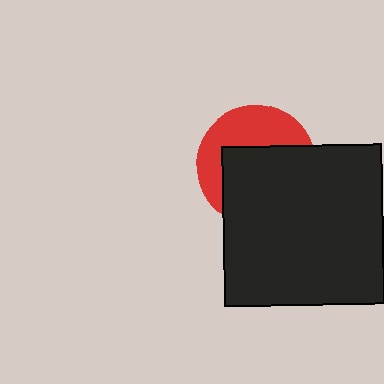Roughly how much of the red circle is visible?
A small part of it is visible (roughly 42%).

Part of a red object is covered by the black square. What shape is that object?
It is a circle.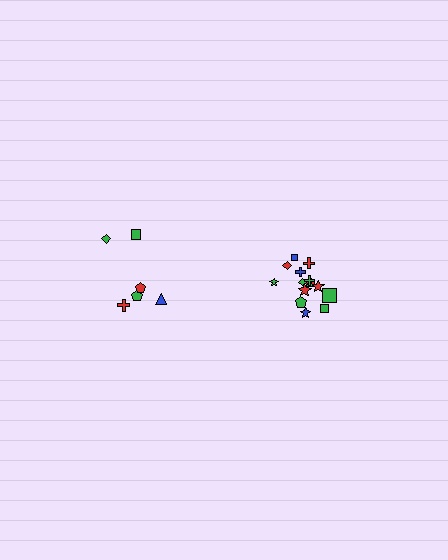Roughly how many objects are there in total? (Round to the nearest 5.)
Roughly 20 objects in total.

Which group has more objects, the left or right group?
The right group.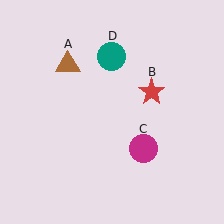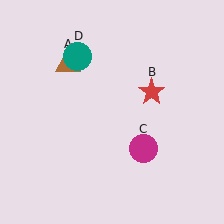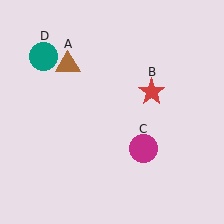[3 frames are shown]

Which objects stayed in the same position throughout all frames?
Brown triangle (object A) and red star (object B) and magenta circle (object C) remained stationary.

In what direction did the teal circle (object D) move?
The teal circle (object D) moved left.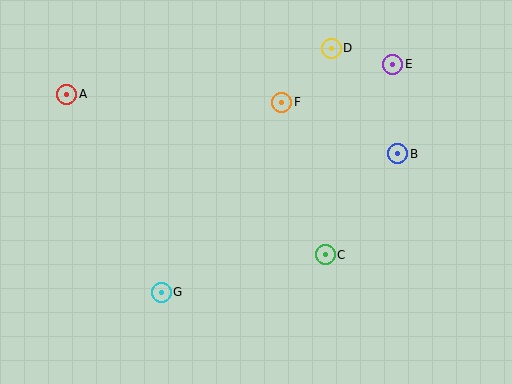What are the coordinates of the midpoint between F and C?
The midpoint between F and C is at (303, 179).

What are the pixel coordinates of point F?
Point F is at (282, 102).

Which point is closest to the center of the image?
Point F at (282, 102) is closest to the center.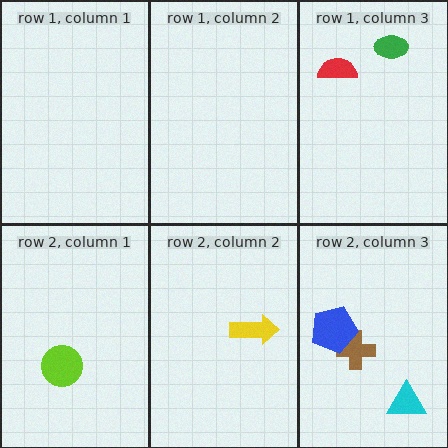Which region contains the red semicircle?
The row 1, column 3 region.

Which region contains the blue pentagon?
The row 2, column 3 region.